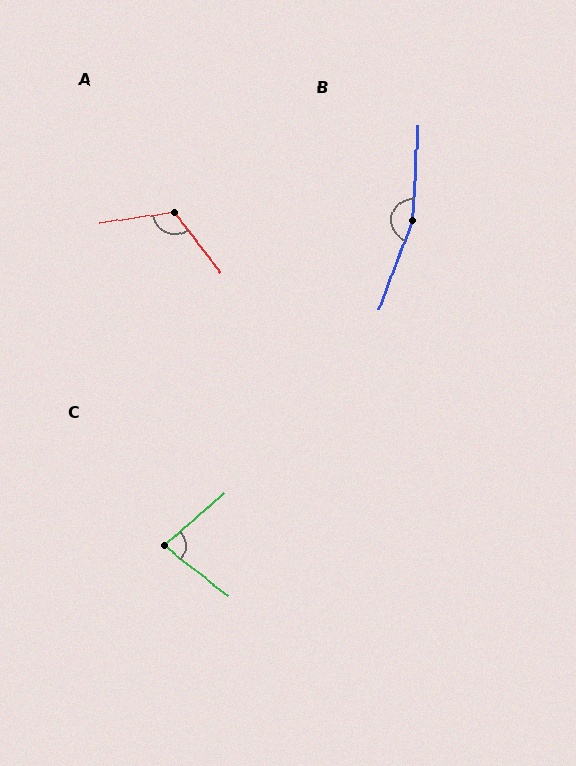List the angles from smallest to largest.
C (79°), A (119°), B (162°).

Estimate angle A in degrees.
Approximately 119 degrees.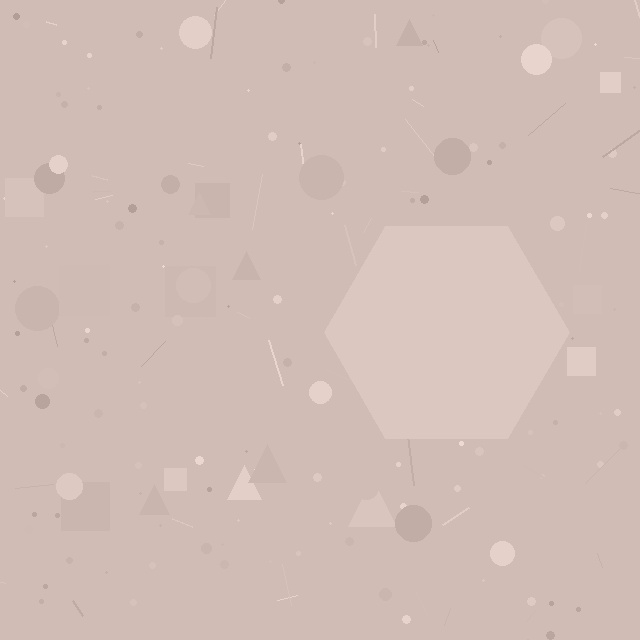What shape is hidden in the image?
A hexagon is hidden in the image.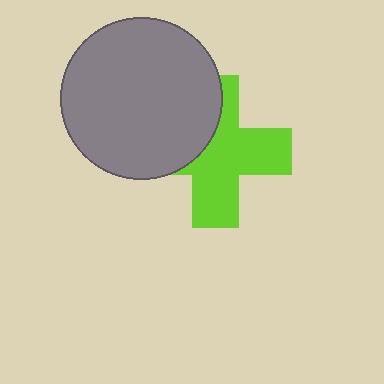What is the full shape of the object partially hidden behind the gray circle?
The partially hidden object is a lime cross.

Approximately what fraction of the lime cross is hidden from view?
Roughly 36% of the lime cross is hidden behind the gray circle.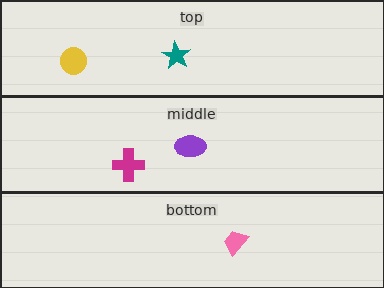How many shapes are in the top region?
2.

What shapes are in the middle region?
The purple ellipse, the magenta cross.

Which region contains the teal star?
The top region.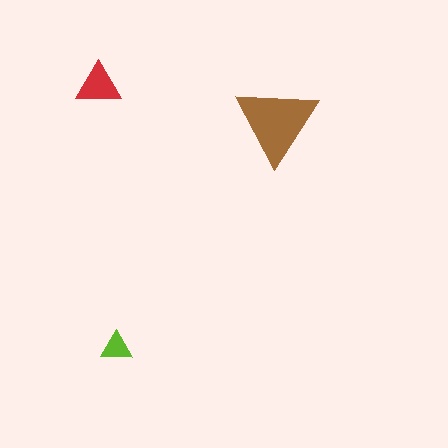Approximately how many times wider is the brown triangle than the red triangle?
About 2 times wider.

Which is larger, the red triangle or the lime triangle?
The red one.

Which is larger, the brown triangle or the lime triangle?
The brown one.